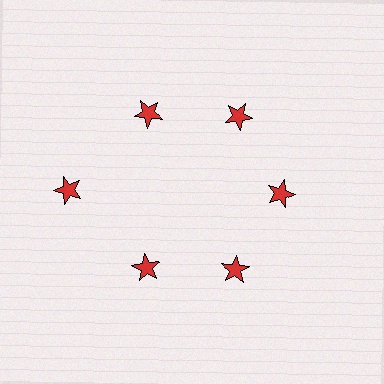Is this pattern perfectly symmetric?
No. The 6 red stars are arranged in a ring, but one element near the 9 o'clock position is pushed outward from the center, breaking the 6-fold rotational symmetry.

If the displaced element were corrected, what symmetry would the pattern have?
It would have 6-fold rotational symmetry — the pattern would map onto itself every 60 degrees.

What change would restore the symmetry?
The symmetry would be restored by moving it inward, back onto the ring so that all 6 stars sit at equal angles and equal distance from the center.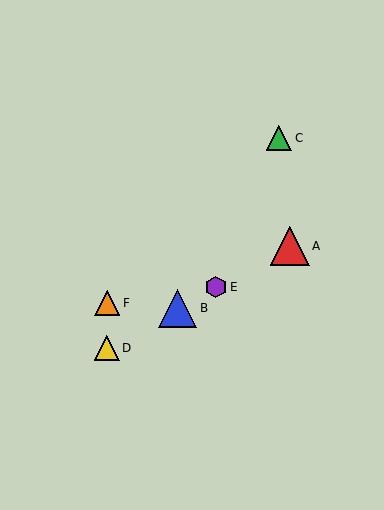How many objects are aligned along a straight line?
4 objects (A, B, D, E) are aligned along a straight line.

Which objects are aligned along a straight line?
Objects A, B, D, E are aligned along a straight line.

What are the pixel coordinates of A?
Object A is at (290, 246).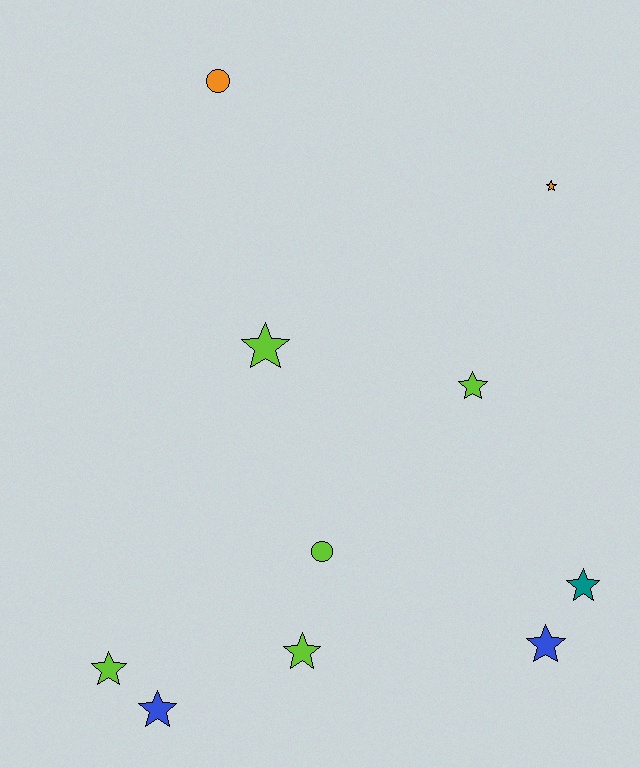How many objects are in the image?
There are 10 objects.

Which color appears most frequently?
Lime, with 5 objects.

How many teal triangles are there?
There are no teal triangles.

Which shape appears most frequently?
Star, with 8 objects.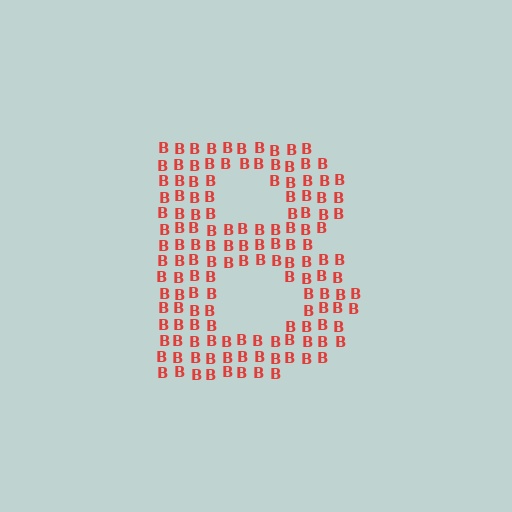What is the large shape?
The large shape is the letter B.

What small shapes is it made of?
It is made of small letter B's.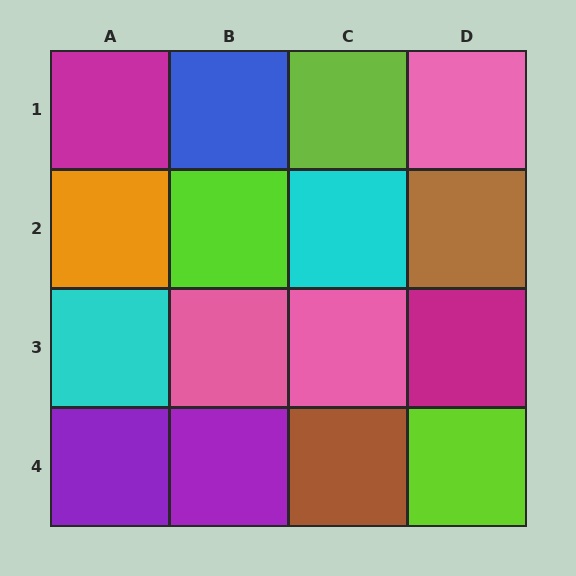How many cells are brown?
2 cells are brown.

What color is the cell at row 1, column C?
Lime.